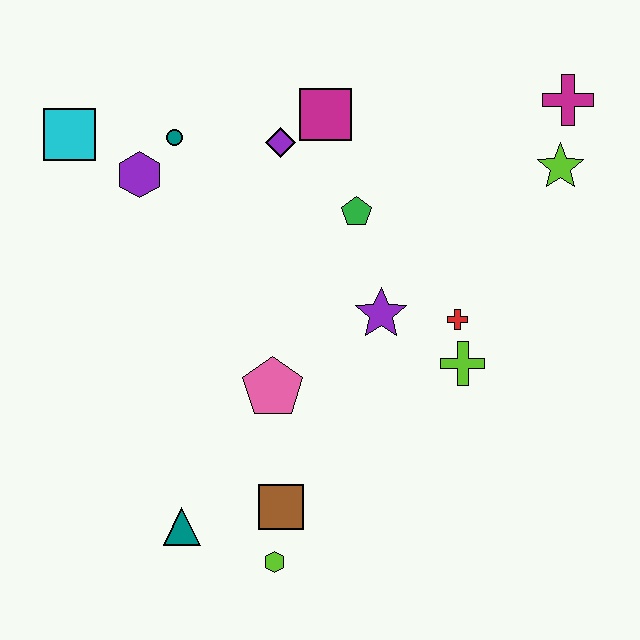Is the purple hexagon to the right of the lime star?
No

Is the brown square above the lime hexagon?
Yes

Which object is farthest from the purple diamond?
The lime hexagon is farthest from the purple diamond.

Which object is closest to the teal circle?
The purple hexagon is closest to the teal circle.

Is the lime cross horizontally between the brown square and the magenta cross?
Yes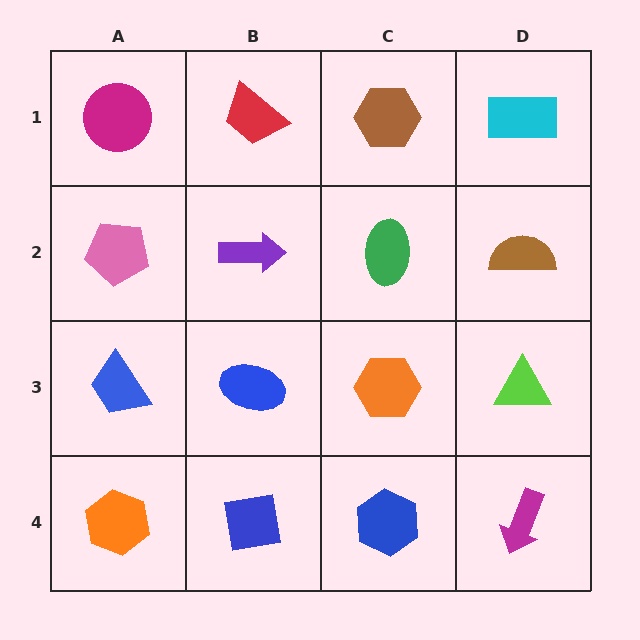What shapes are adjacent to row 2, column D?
A cyan rectangle (row 1, column D), a lime triangle (row 3, column D), a green ellipse (row 2, column C).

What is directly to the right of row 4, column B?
A blue hexagon.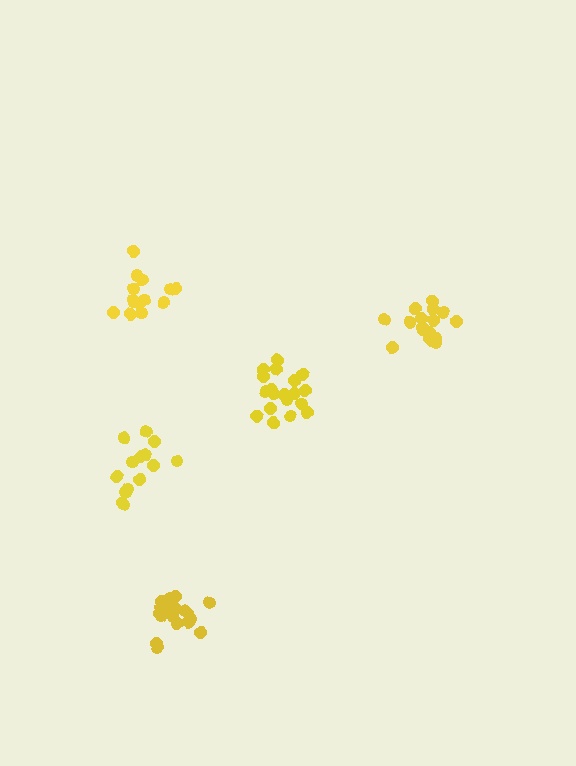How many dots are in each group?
Group 1: 19 dots, Group 2: 17 dots, Group 3: 19 dots, Group 4: 14 dots, Group 5: 14 dots (83 total).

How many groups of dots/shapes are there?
There are 5 groups.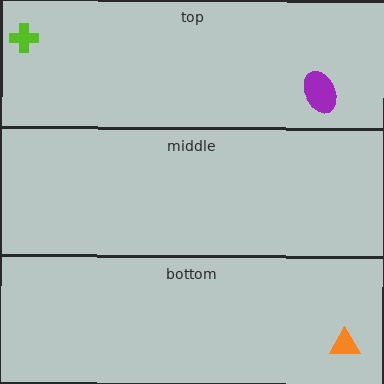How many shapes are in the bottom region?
1.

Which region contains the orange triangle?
The bottom region.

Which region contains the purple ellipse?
The top region.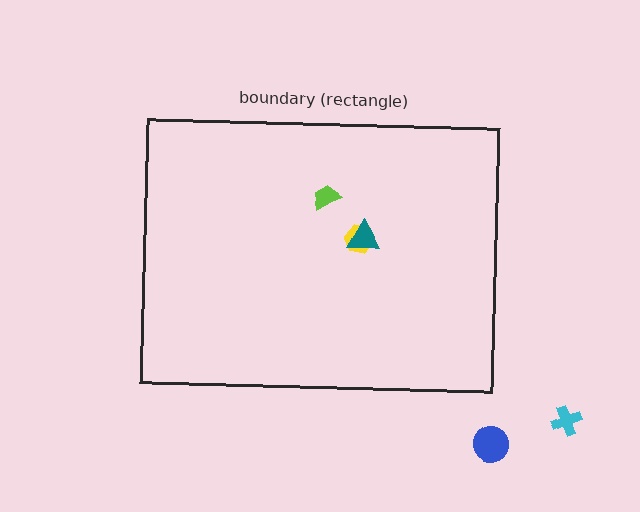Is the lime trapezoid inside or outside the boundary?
Inside.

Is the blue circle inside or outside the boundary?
Outside.